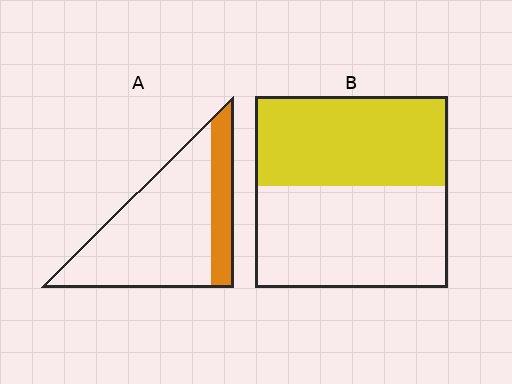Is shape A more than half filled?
No.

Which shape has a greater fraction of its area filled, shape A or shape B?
Shape B.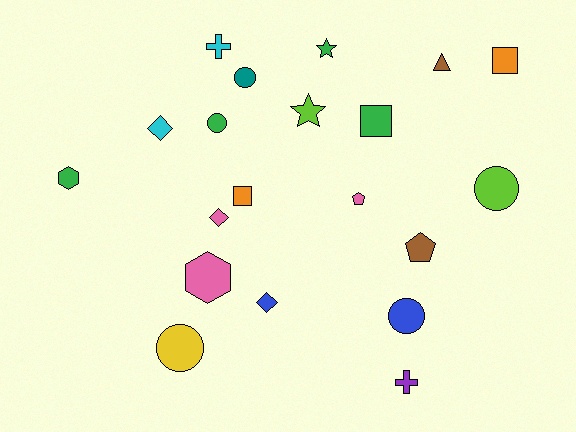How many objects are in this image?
There are 20 objects.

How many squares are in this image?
There are 3 squares.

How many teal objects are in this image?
There is 1 teal object.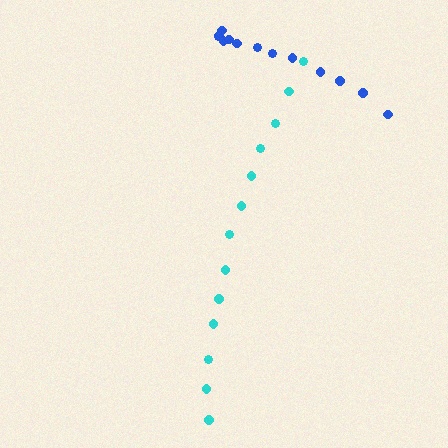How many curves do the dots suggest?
There are 2 distinct paths.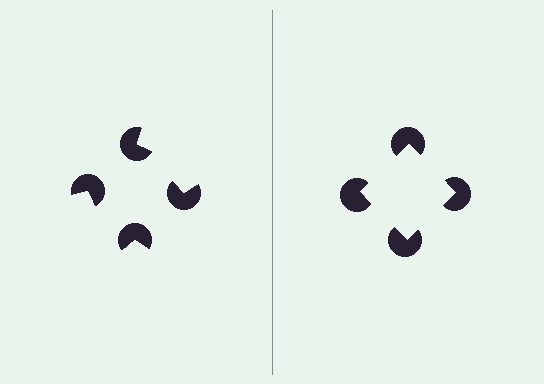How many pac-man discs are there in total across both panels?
8 — 4 on each side.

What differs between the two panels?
The pac-man discs are positioned identically on both sides; only the wedge orientations differ. On the right they align to a square; on the left they are misaligned.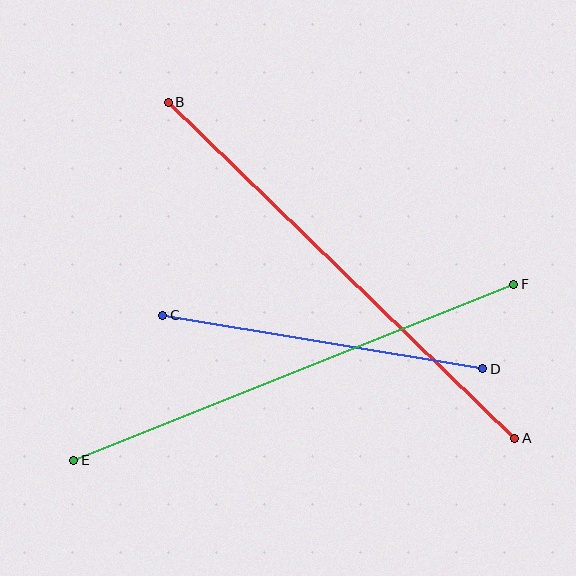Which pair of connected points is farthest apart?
Points A and B are farthest apart.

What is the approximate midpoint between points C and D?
The midpoint is at approximately (323, 342) pixels.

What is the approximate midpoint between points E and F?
The midpoint is at approximately (294, 372) pixels.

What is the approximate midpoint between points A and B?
The midpoint is at approximately (341, 270) pixels.